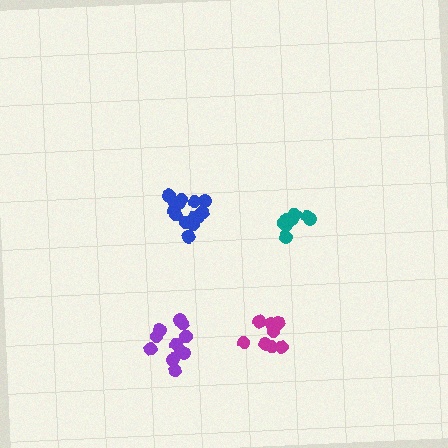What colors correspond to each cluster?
The clusters are colored: blue, teal, magenta, purple.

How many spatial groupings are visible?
There are 4 spatial groupings.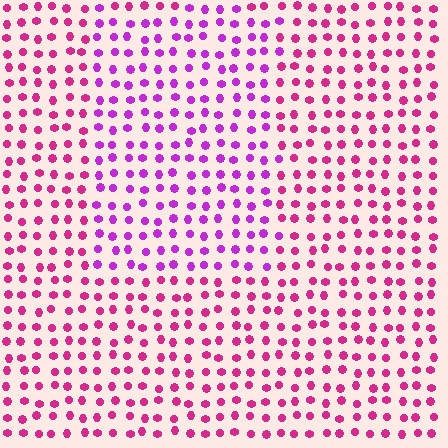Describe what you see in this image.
The image is filled with small magenta elements in a uniform arrangement. A rectangle-shaped region is visible where the elements are tinted to a slightly different hue, forming a subtle color boundary.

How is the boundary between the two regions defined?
The boundary is defined purely by a slight shift in hue (about 33 degrees). Spacing, size, and orientation are identical on both sides.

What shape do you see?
I see a rectangle.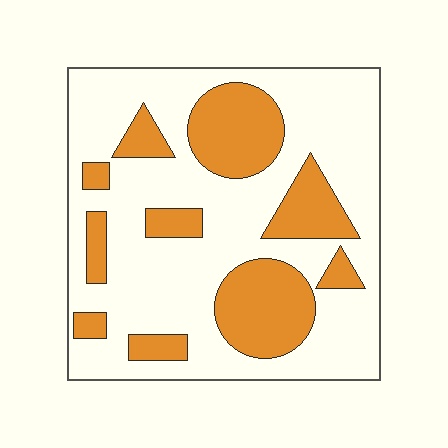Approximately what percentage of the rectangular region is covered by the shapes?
Approximately 30%.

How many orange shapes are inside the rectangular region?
10.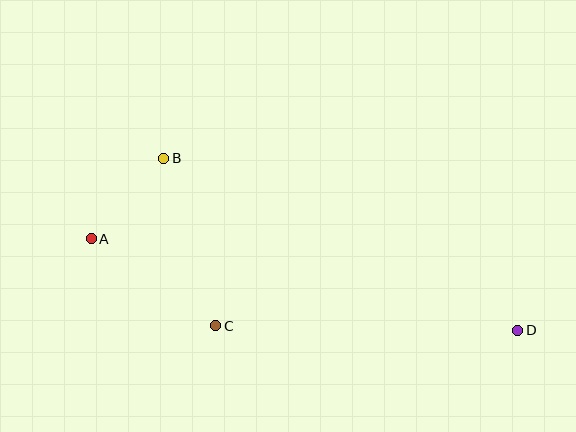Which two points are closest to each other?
Points A and B are closest to each other.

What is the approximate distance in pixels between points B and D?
The distance between B and D is approximately 394 pixels.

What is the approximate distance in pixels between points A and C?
The distance between A and C is approximately 152 pixels.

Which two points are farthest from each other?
Points A and D are farthest from each other.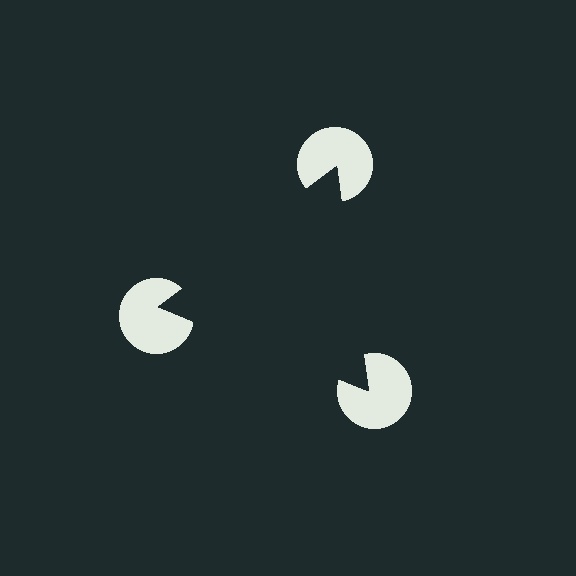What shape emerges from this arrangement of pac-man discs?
An illusory triangle — its edges are inferred from the aligned wedge cuts in the pac-man discs, not physically drawn.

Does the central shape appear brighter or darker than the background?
It typically appears slightly darker than the background, even though no actual brightness change is drawn.